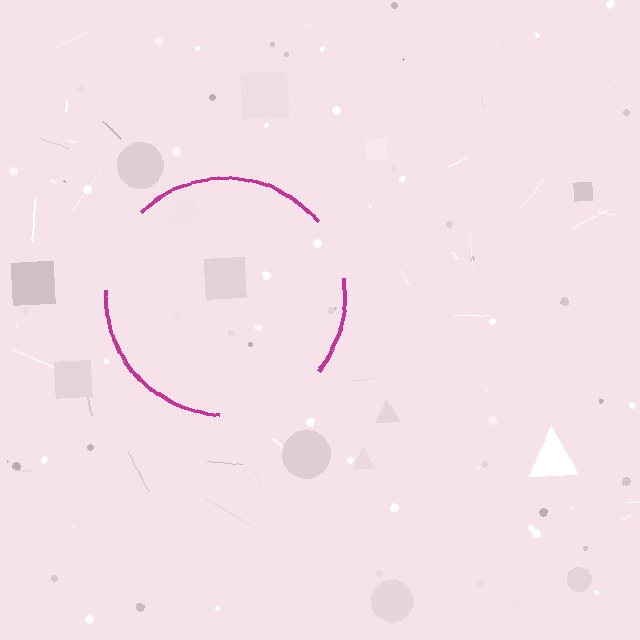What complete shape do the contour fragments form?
The contour fragments form a circle.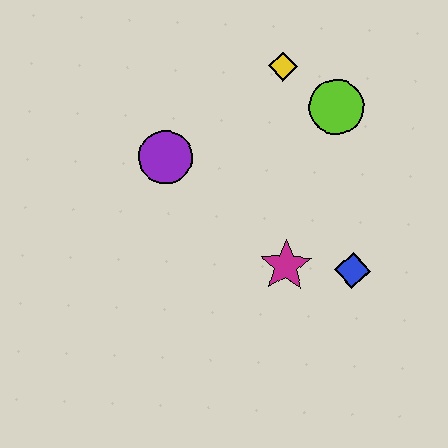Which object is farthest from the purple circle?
The blue diamond is farthest from the purple circle.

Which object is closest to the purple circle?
The yellow diamond is closest to the purple circle.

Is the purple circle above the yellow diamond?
No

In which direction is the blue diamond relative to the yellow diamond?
The blue diamond is below the yellow diamond.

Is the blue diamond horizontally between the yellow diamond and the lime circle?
No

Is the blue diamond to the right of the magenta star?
Yes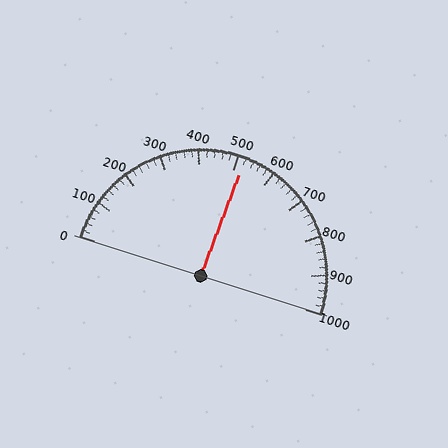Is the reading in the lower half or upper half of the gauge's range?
The reading is in the upper half of the range (0 to 1000).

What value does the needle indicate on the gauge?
The needle indicates approximately 520.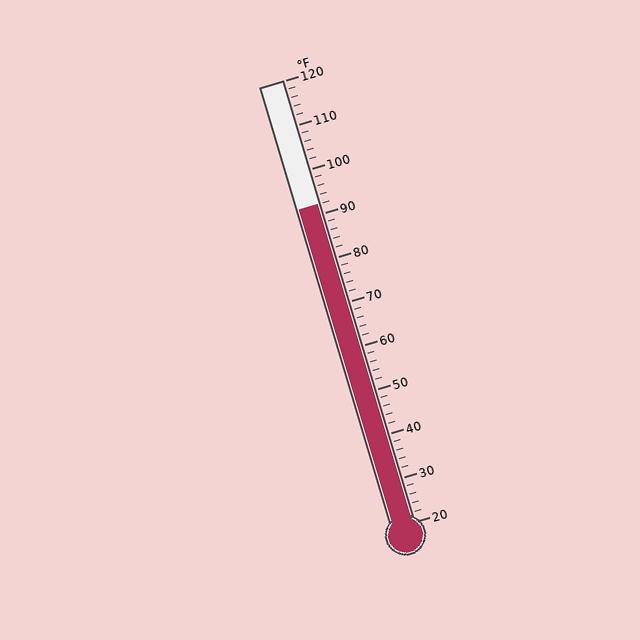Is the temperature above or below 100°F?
The temperature is below 100°F.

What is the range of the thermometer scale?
The thermometer scale ranges from 20°F to 120°F.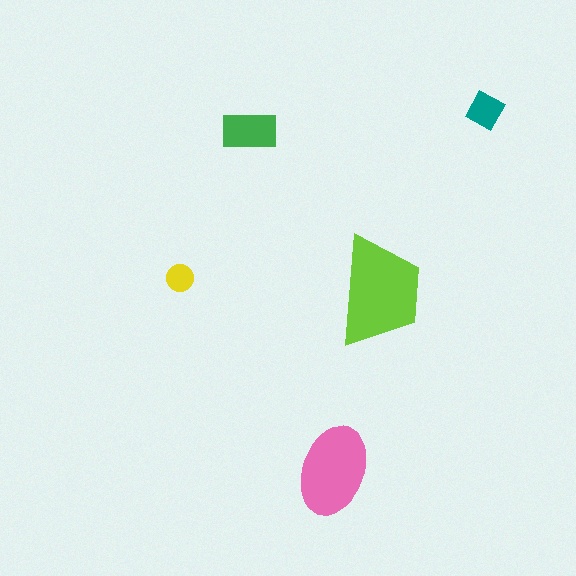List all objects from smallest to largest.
The yellow circle, the teal diamond, the green rectangle, the pink ellipse, the lime trapezoid.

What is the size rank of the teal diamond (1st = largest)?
4th.